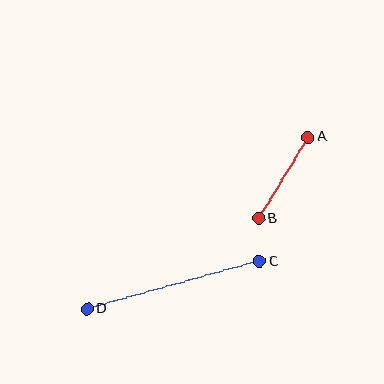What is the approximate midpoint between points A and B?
The midpoint is at approximately (284, 178) pixels.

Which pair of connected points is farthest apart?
Points C and D are farthest apart.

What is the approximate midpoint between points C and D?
The midpoint is at approximately (173, 285) pixels.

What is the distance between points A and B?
The distance is approximately 95 pixels.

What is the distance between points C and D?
The distance is approximately 179 pixels.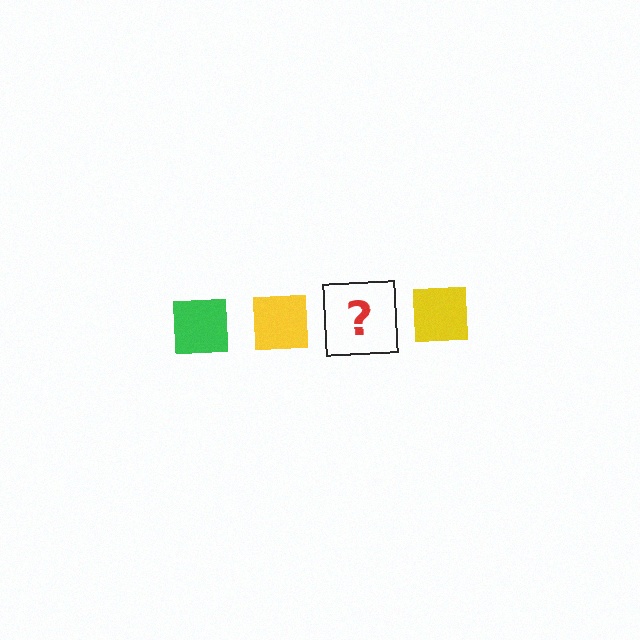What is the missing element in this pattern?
The missing element is a green square.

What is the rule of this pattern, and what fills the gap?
The rule is that the pattern cycles through green, yellow squares. The gap should be filled with a green square.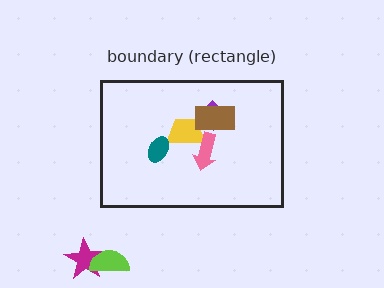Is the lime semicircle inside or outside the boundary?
Outside.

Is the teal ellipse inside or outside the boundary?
Inside.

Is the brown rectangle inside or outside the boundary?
Inside.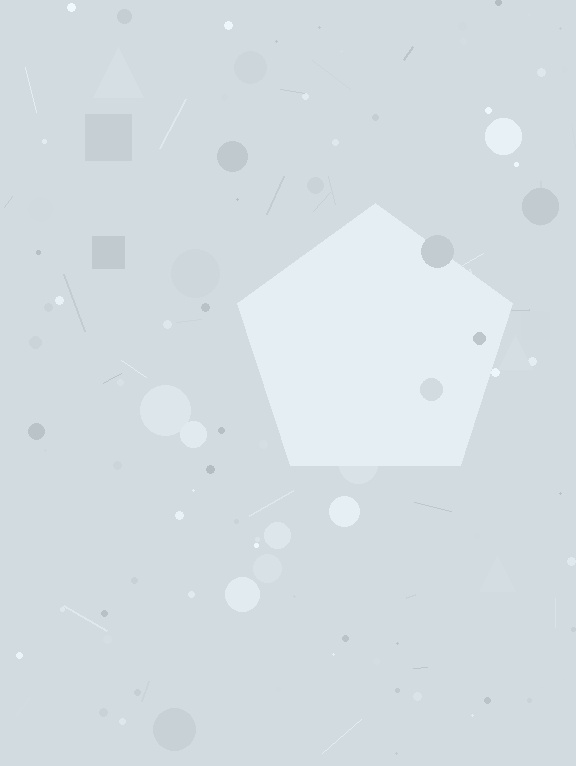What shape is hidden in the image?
A pentagon is hidden in the image.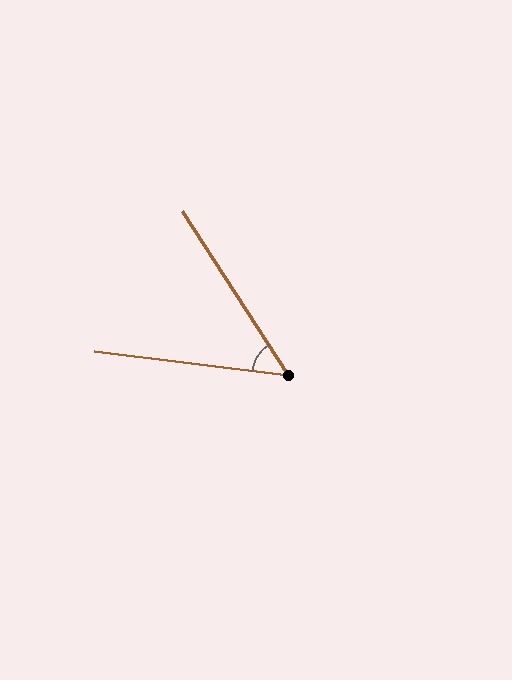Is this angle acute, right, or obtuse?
It is acute.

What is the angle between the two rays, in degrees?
Approximately 50 degrees.